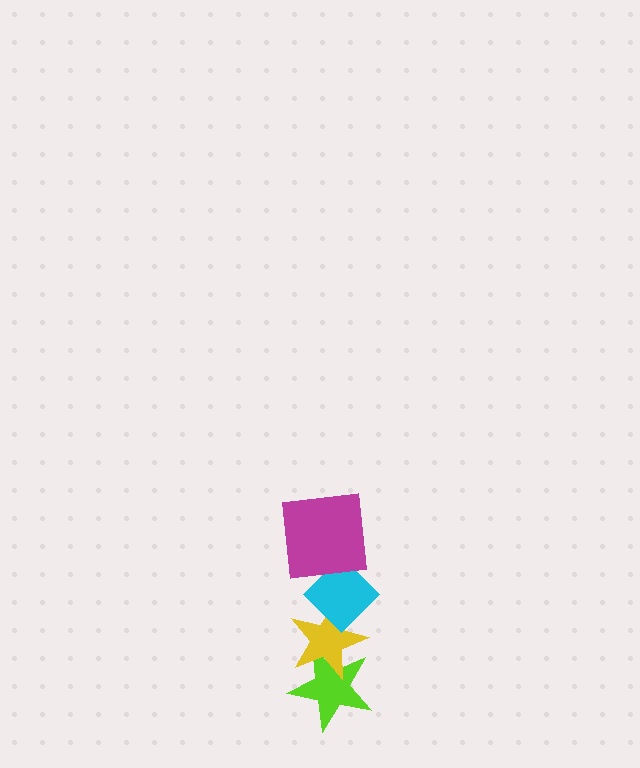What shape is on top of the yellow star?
The cyan diamond is on top of the yellow star.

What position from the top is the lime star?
The lime star is 4th from the top.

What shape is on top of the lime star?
The yellow star is on top of the lime star.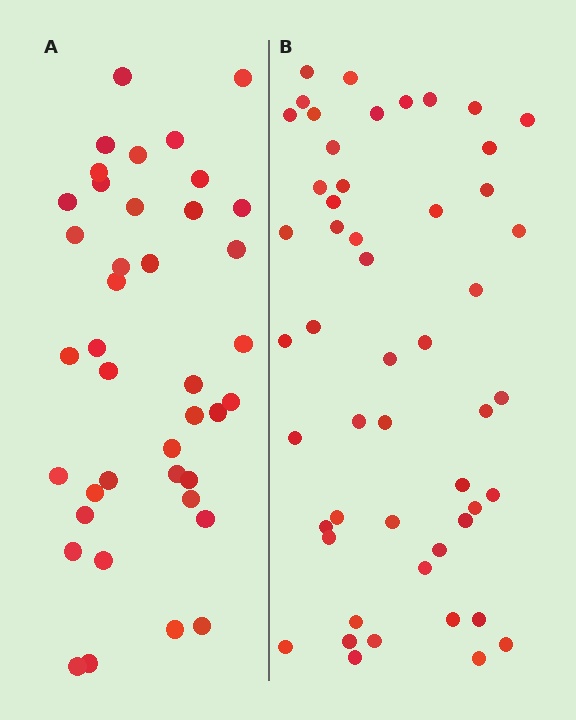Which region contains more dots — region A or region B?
Region B (the right region) has more dots.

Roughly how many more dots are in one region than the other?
Region B has roughly 12 or so more dots than region A.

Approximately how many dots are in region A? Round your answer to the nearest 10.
About 40 dots.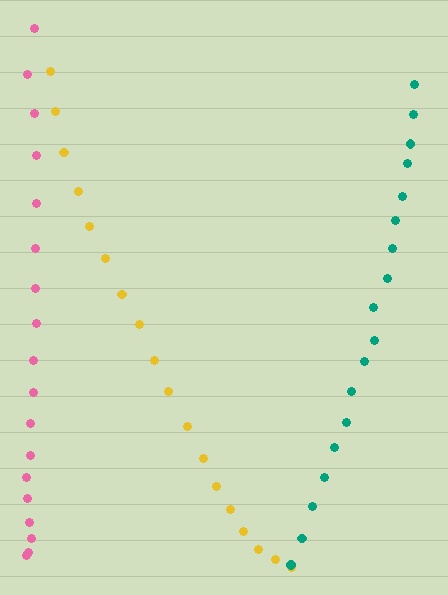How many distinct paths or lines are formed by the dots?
There are 3 distinct paths.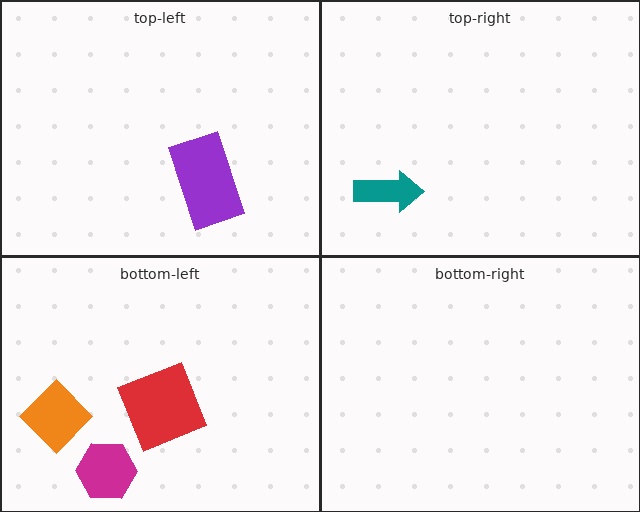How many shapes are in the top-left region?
1.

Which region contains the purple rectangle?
The top-left region.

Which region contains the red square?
The bottom-left region.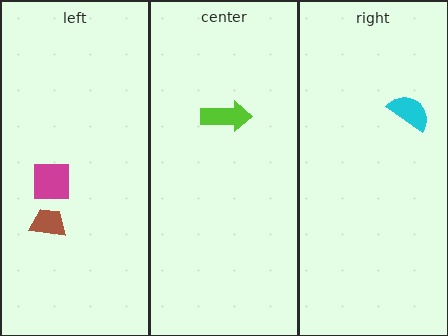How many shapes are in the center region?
1.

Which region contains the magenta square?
The left region.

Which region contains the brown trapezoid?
The left region.